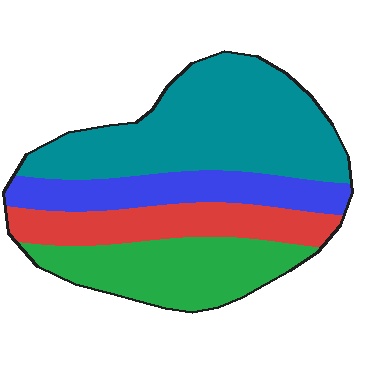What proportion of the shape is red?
Red takes up about one fifth (1/5) of the shape.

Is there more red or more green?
Green.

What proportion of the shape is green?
Green covers around 25% of the shape.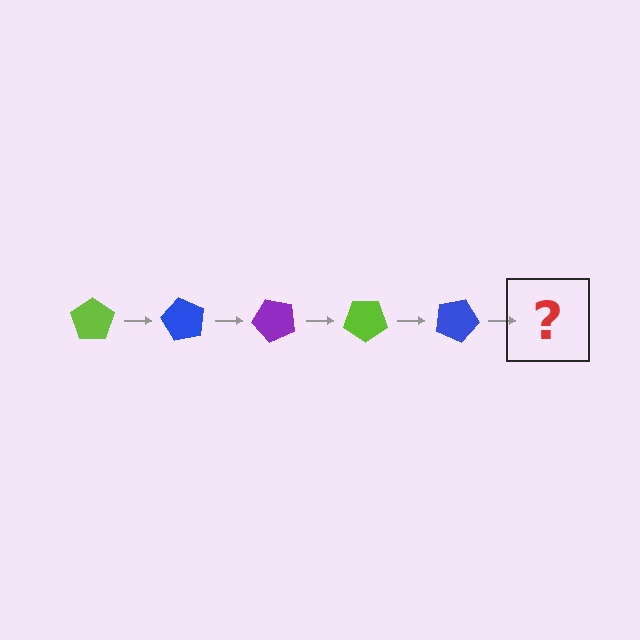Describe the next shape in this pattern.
It should be a purple pentagon, rotated 300 degrees from the start.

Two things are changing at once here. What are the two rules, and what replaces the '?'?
The two rules are that it rotates 60 degrees each step and the color cycles through lime, blue, and purple. The '?' should be a purple pentagon, rotated 300 degrees from the start.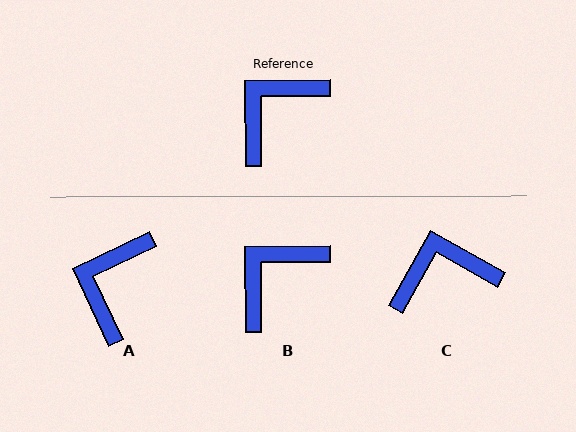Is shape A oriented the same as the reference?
No, it is off by about 25 degrees.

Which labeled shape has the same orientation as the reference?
B.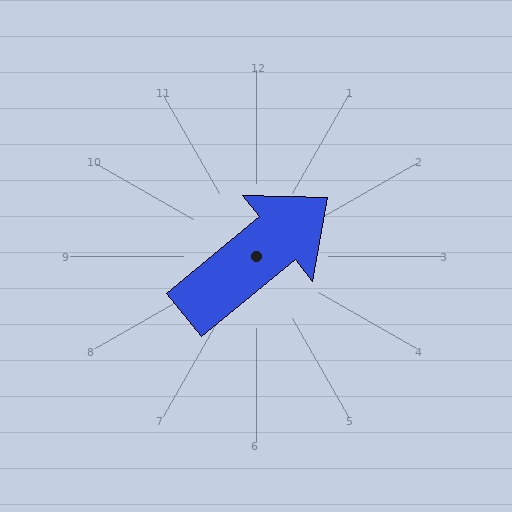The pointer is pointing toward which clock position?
Roughly 2 o'clock.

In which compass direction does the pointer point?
Northeast.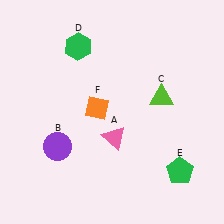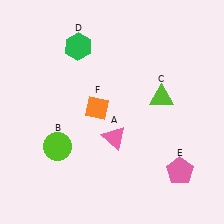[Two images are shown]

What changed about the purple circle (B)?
In Image 1, B is purple. In Image 2, it changed to lime.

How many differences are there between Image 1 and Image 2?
There are 2 differences between the two images.